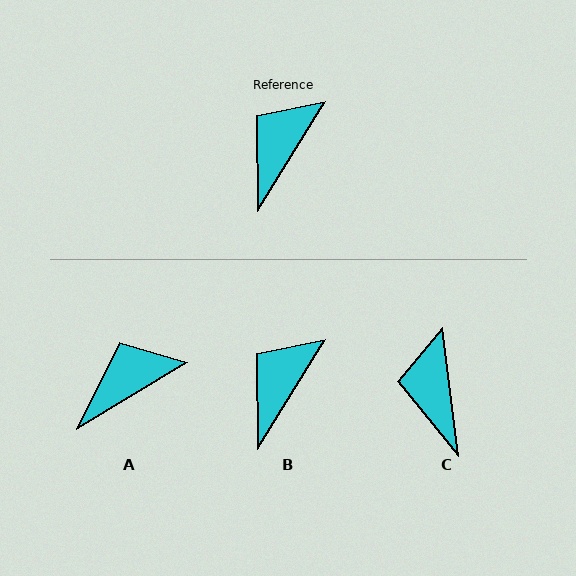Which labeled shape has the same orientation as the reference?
B.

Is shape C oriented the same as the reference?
No, it is off by about 39 degrees.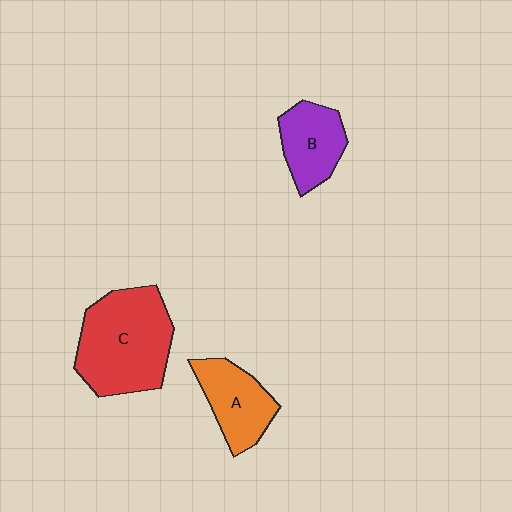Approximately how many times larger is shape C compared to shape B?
Approximately 1.9 times.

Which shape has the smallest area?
Shape B (purple).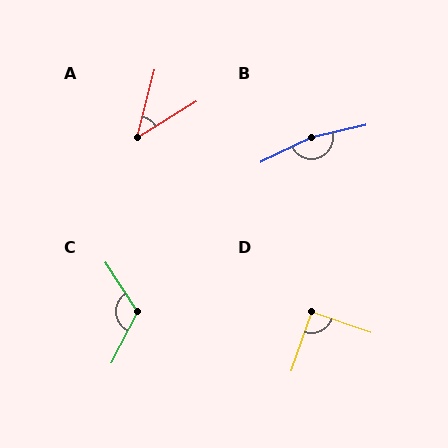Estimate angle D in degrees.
Approximately 90 degrees.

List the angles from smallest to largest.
A (44°), D (90°), C (119°), B (167°).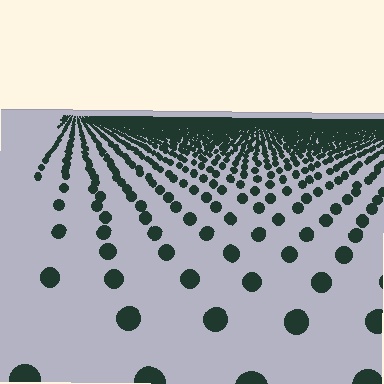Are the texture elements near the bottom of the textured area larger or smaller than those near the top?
Larger. Near the bottom, elements are closer to the viewer and appear at a bigger on-screen size.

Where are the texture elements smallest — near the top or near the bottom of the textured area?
Near the top.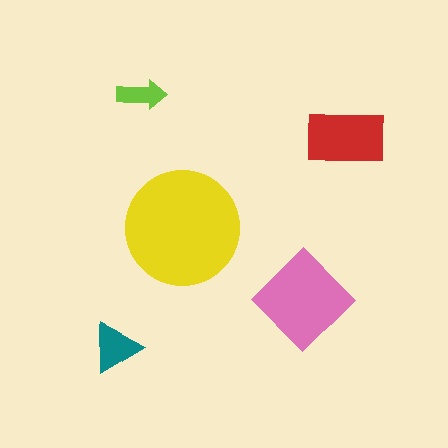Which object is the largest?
The yellow circle.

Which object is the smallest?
The lime arrow.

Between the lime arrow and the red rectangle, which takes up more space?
The red rectangle.